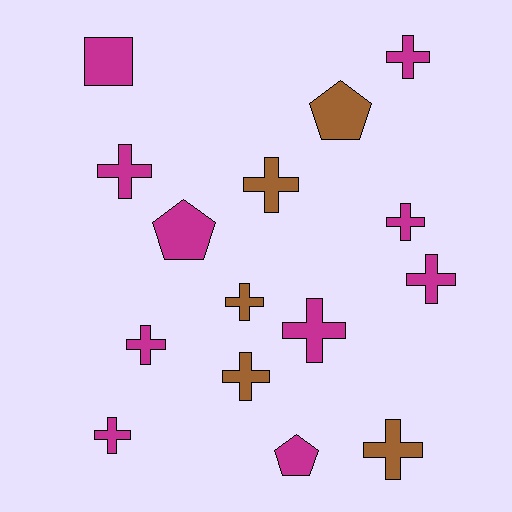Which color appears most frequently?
Magenta, with 10 objects.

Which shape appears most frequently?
Cross, with 11 objects.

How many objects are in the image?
There are 15 objects.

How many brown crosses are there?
There are 4 brown crosses.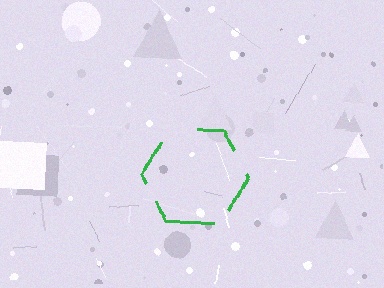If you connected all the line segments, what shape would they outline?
They would outline a hexagon.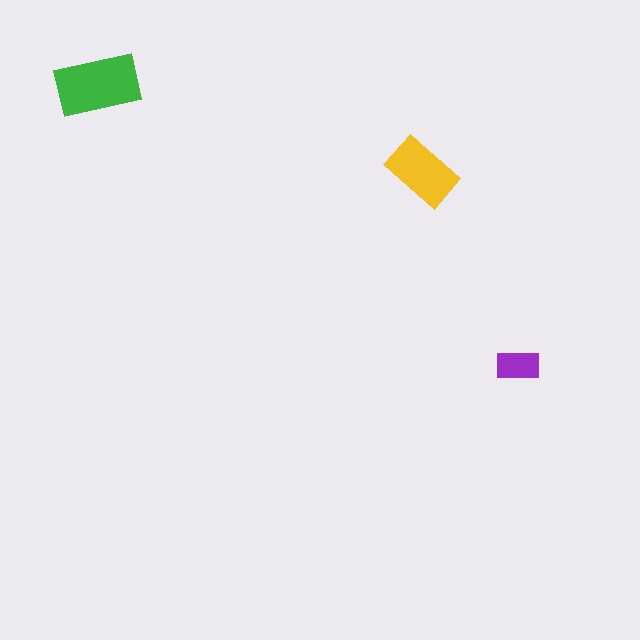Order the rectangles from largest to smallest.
the green one, the yellow one, the purple one.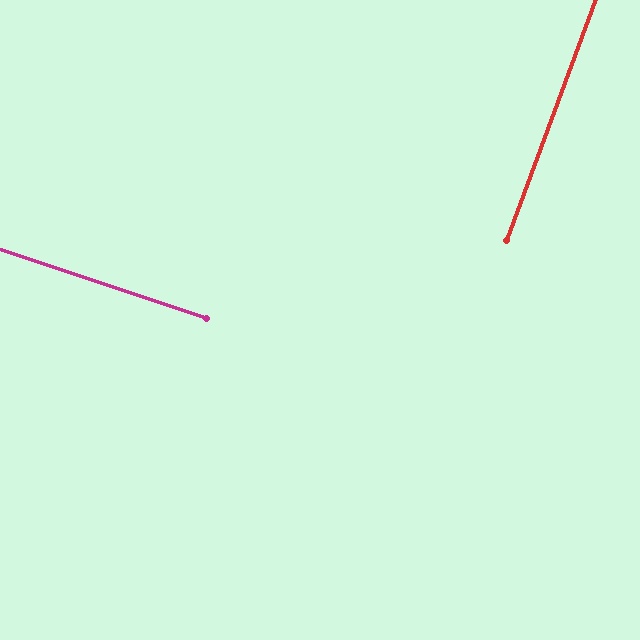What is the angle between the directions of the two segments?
Approximately 88 degrees.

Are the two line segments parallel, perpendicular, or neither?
Perpendicular — they meet at approximately 88°.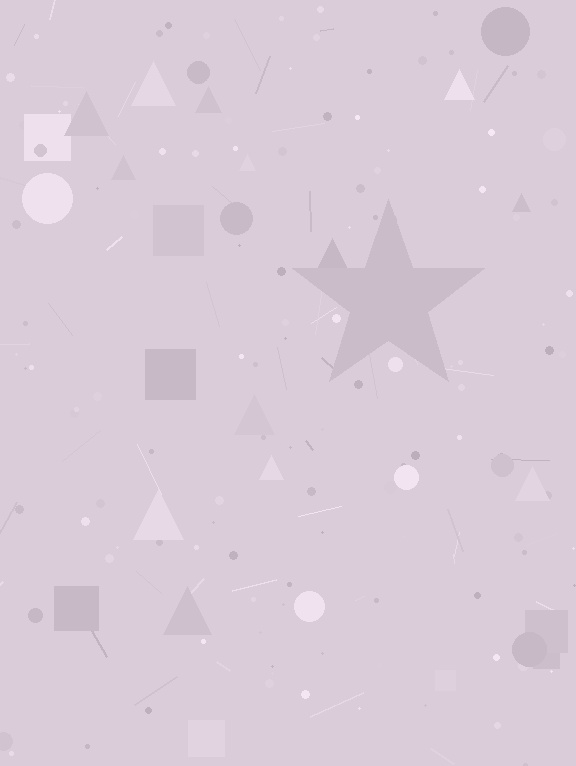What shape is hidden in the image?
A star is hidden in the image.